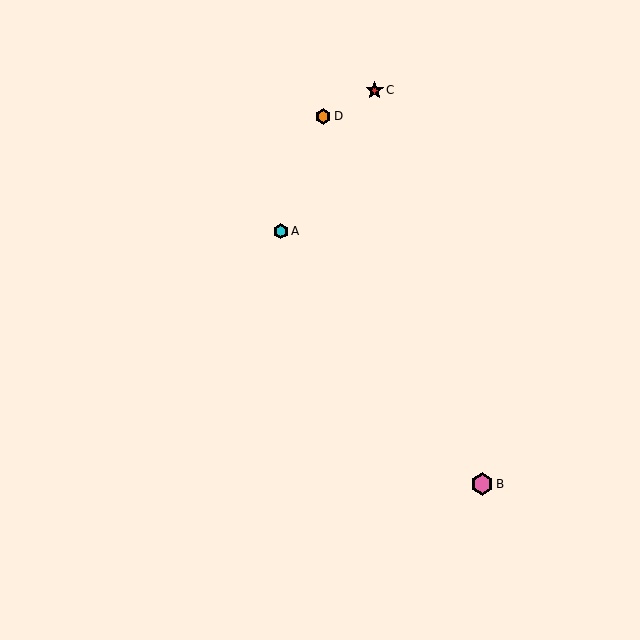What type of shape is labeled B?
Shape B is a pink hexagon.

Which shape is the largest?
The pink hexagon (labeled B) is the largest.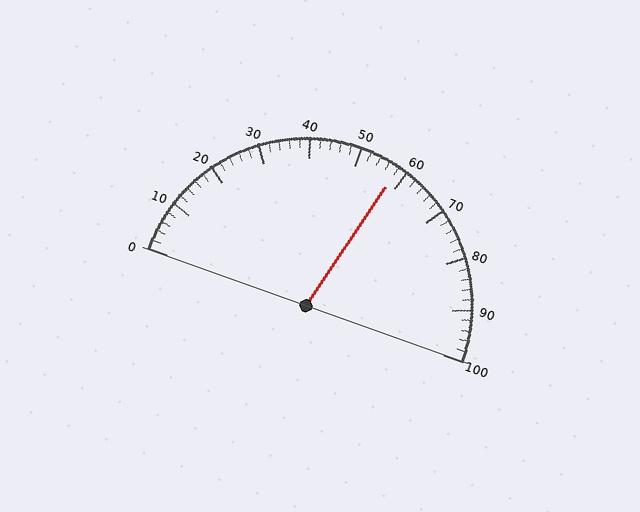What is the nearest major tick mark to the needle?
The nearest major tick mark is 60.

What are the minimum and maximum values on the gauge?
The gauge ranges from 0 to 100.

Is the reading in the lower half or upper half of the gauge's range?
The reading is in the upper half of the range (0 to 100).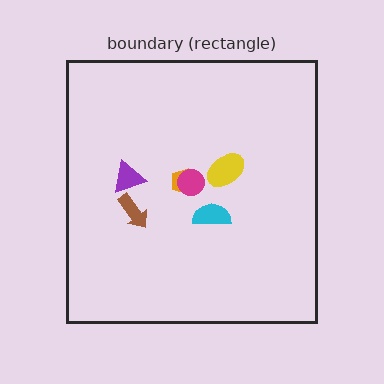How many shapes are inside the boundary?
6 inside, 0 outside.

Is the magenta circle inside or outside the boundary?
Inside.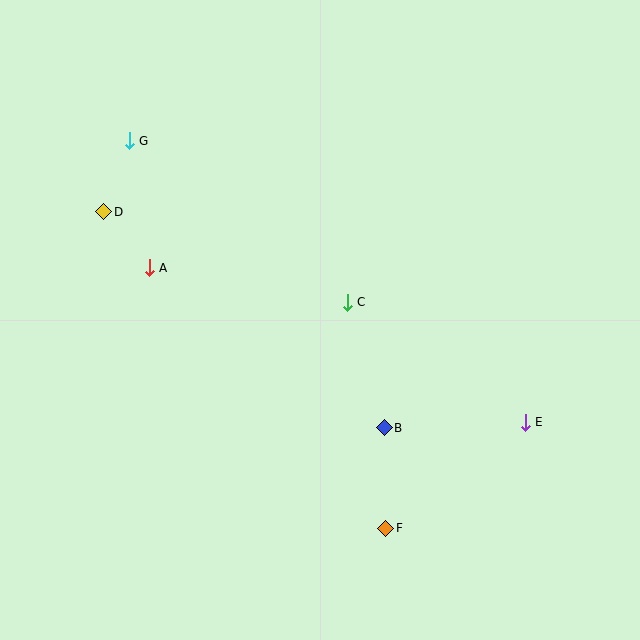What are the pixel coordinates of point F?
Point F is at (386, 528).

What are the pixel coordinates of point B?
Point B is at (384, 428).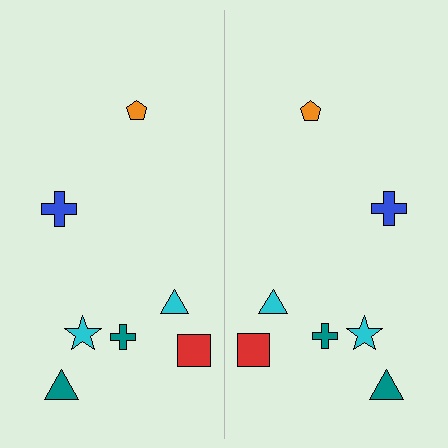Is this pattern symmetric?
Yes, this pattern has bilateral (reflection) symmetry.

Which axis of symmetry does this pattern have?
The pattern has a vertical axis of symmetry running through the center of the image.